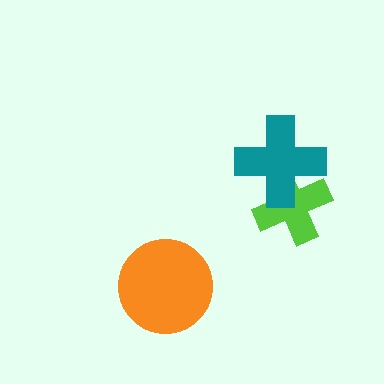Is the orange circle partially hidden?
No, no other shape covers it.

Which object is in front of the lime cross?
The teal cross is in front of the lime cross.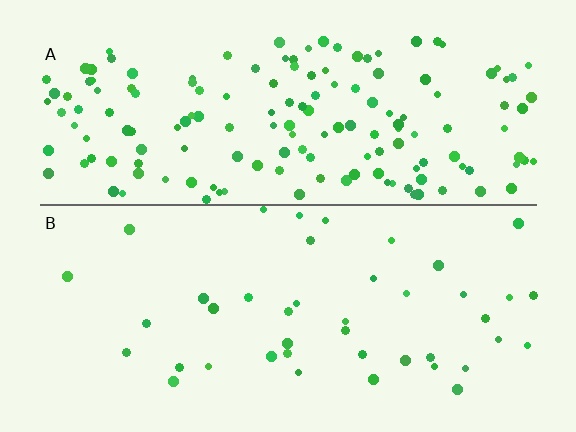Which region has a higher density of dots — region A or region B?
A (the top).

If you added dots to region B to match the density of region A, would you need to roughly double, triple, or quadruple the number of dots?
Approximately quadruple.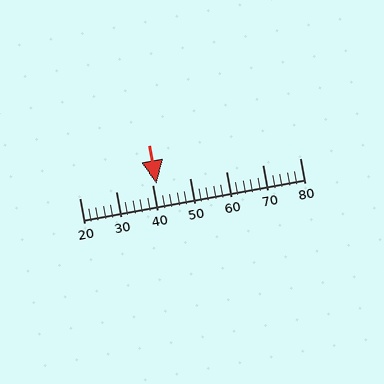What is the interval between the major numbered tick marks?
The major tick marks are spaced 10 units apart.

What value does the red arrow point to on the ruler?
The red arrow points to approximately 41.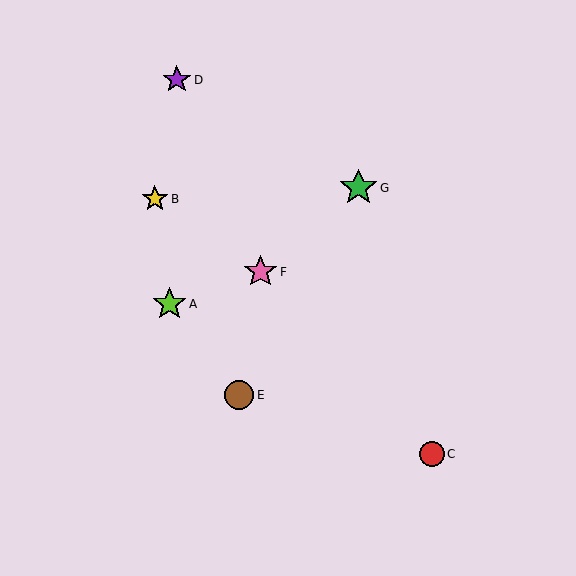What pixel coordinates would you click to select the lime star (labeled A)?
Click at (170, 304) to select the lime star A.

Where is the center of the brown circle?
The center of the brown circle is at (239, 395).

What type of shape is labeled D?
Shape D is a purple star.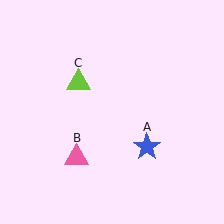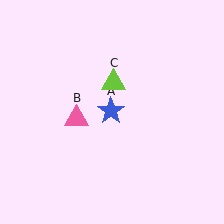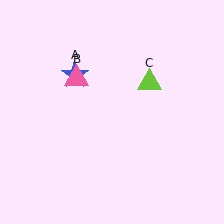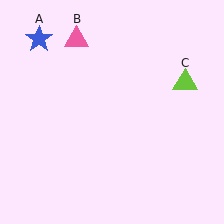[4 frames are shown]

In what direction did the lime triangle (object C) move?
The lime triangle (object C) moved right.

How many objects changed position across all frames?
3 objects changed position: blue star (object A), pink triangle (object B), lime triangle (object C).